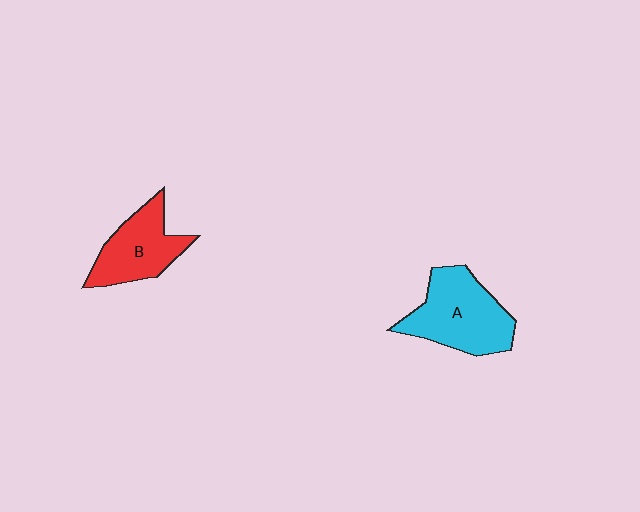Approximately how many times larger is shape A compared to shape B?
Approximately 1.3 times.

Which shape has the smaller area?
Shape B (red).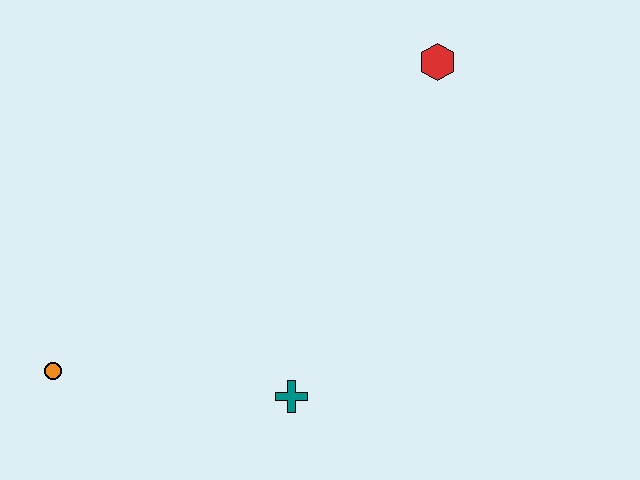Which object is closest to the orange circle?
The teal cross is closest to the orange circle.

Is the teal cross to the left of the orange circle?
No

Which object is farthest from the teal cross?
The red hexagon is farthest from the teal cross.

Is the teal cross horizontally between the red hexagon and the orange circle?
Yes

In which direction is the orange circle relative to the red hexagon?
The orange circle is to the left of the red hexagon.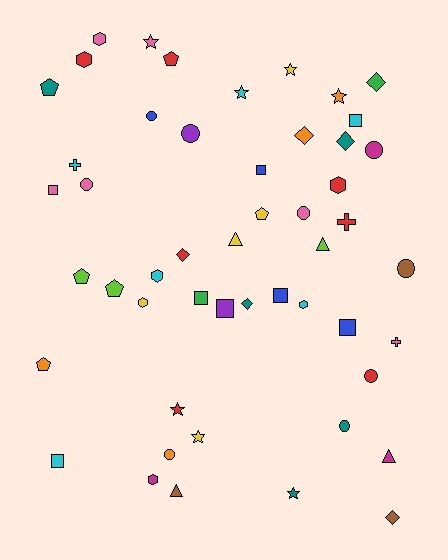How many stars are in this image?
There are 7 stars.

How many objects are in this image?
There are 50 objects.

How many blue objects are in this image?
There are 4 blue objects.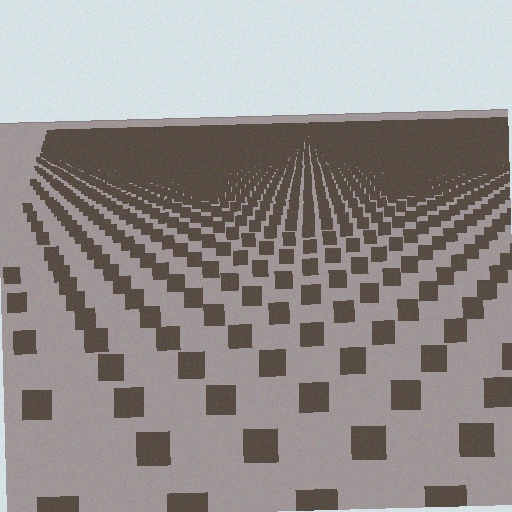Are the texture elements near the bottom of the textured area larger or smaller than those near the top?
Larger. Near the bottom, elements are closer to the viewer and appear at a bigger on-screen size.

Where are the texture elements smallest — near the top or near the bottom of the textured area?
Near the top.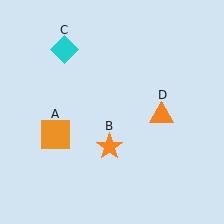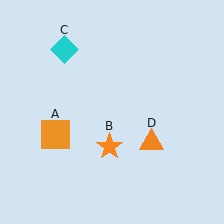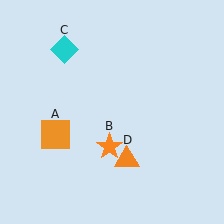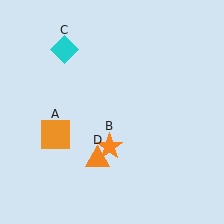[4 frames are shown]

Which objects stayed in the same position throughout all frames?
Orange square (object A) and orange star (object B) and cyan diamond (object C) remained stationary.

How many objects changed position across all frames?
1 object changed position: orange triangle (object D).